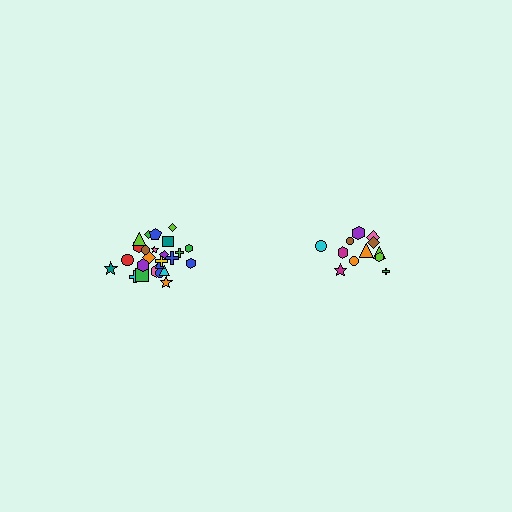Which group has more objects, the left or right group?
The left group.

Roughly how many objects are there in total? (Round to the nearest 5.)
Roughly 35 objects in total.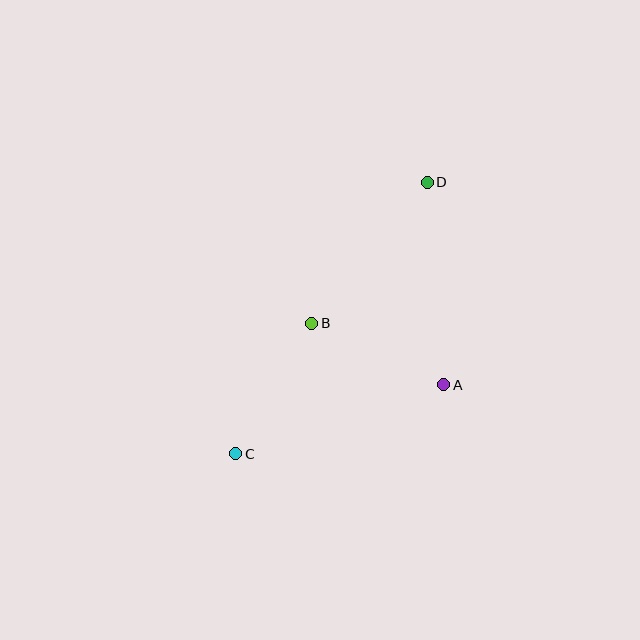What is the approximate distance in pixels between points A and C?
The distance between A and C is approximately 219 pixels.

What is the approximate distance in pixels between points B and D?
The distance between B and D is approximately 182 pixels.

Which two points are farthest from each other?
Points C and D are farthest from each other.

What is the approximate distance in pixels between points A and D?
The distance between A and D is approximately 203 pixels.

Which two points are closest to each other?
Points A and B are closest to each other.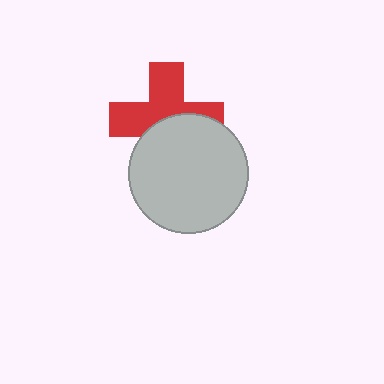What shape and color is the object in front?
The object in front is a light gray circle.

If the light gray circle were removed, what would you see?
You would see the complete red cross.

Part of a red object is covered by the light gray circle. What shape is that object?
It is a cross.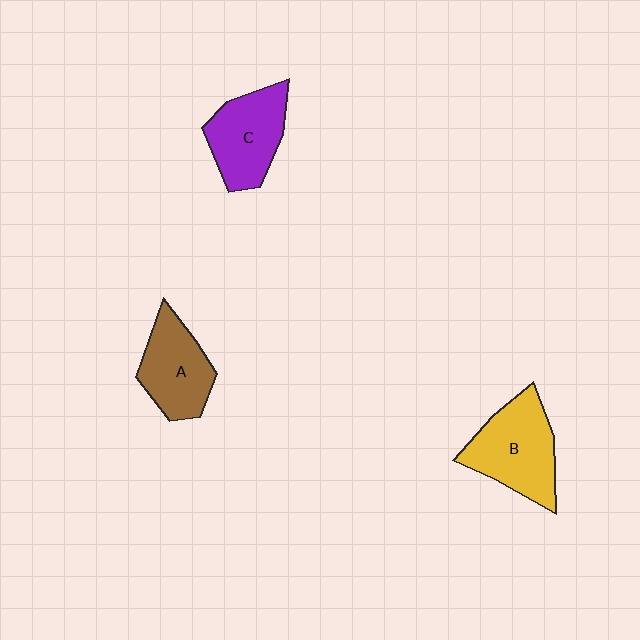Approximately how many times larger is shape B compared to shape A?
Approximately 1.2 times.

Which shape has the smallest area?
Shape A (brown).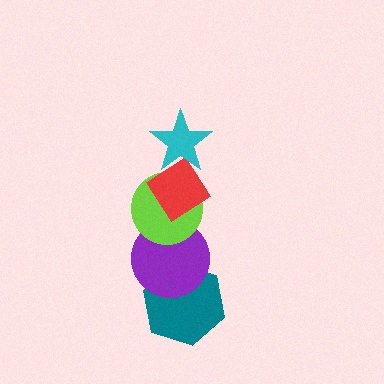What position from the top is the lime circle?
The lime circle is 3rd from the top.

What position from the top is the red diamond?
The red diamond is 2nd from the top.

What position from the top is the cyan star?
The cyan star is 1st from the top.